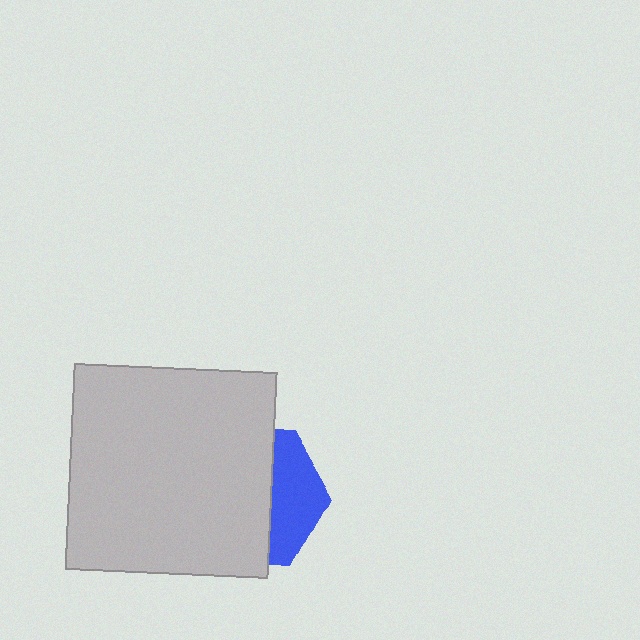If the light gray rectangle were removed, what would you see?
You would see the complete blue hexagon.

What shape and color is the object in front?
The object in front is a light gray rectangle.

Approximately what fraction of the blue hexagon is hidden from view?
Roughly 65% of the blue hexagon is hidden behind the light gray rectangle.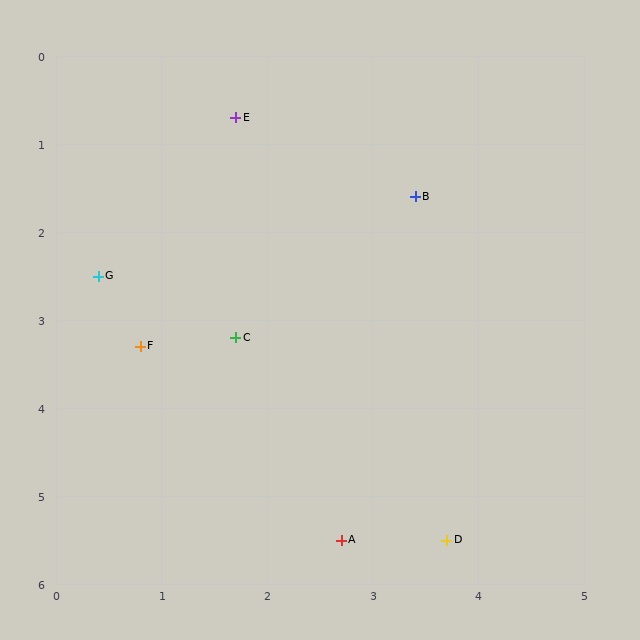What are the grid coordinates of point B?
Point B is at approximately (3.4, 1.6).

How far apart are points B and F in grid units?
Points B and F are about 3.1 grid units apart.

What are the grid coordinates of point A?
Point A is at approximately (2.7, 5.5).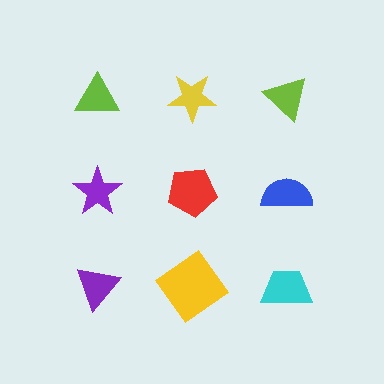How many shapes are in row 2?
3 shapes.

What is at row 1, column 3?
A lime triangle.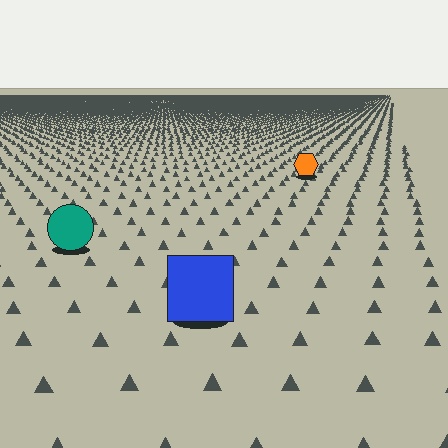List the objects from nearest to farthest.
From nearest to farthest: the blue square, the teal circle, the orange hexagon.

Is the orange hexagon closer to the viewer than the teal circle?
No. The teal circle is closer — you can tell from the texture gradient: the ground texture is coarser near it.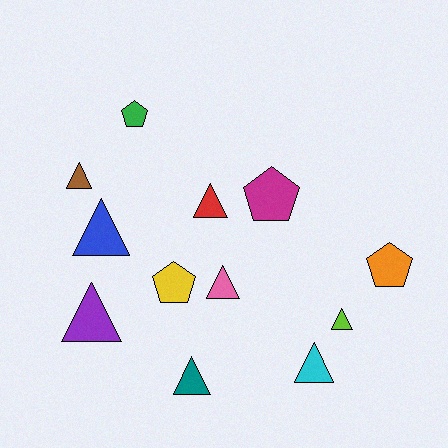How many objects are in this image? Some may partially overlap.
There are 12 objects.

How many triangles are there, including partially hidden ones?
There are 8 triangles.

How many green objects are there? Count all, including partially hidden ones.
There is 1 green object.